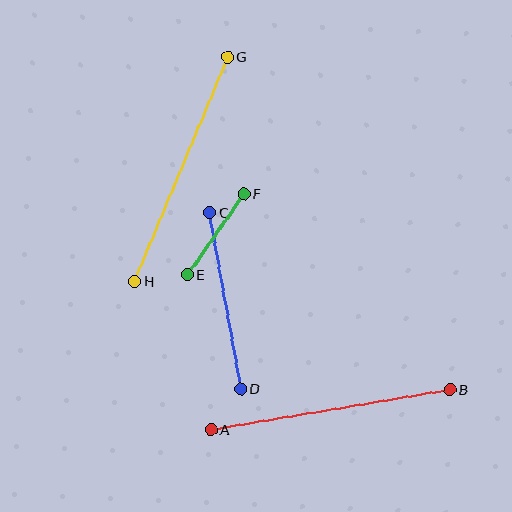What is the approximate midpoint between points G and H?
The midpoint is at approximately (181, 169) pixels.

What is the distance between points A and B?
The distance is approximately 242 pixels.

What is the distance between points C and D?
The distance is approximately 179 pixels.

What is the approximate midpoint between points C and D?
The midpoint is at approximately (225, 300) pixels.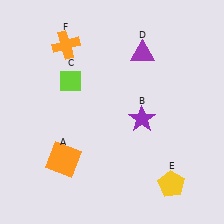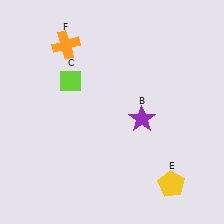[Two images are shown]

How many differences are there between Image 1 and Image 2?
There are 2 differences between the two images.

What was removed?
The orange square (A), the purple triangle (D) were removed in Image 2.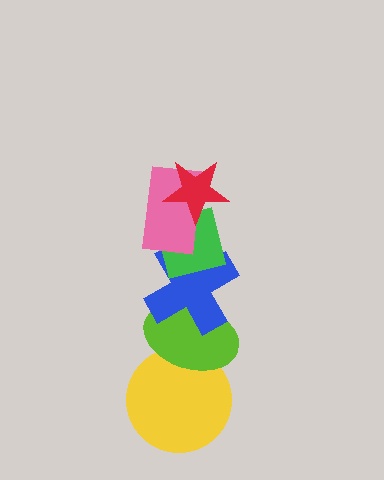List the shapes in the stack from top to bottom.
From top to bottom: the red star, the pink rectangle, the green square, the blue cross, the lime ellipse, the yellow circle.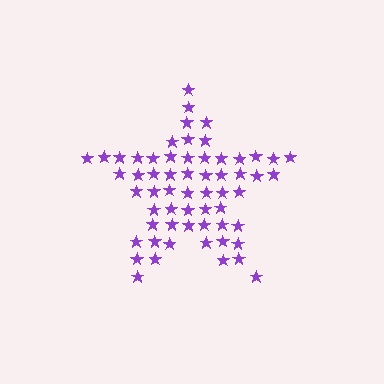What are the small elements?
The small elements are stars.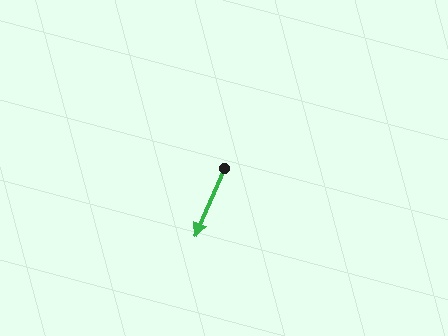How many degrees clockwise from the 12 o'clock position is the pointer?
Approximately 203 degrees.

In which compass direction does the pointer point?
Southwest.